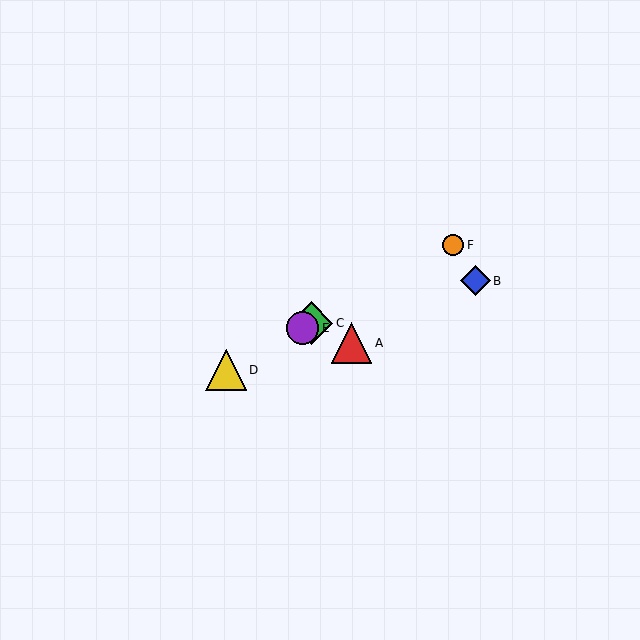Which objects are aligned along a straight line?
Objects C, D, E, F are aligned along a straight line.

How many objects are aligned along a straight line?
4 objects (C, D, E, F) are aligned along a straight line.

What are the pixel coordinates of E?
Object E is at (303, 328).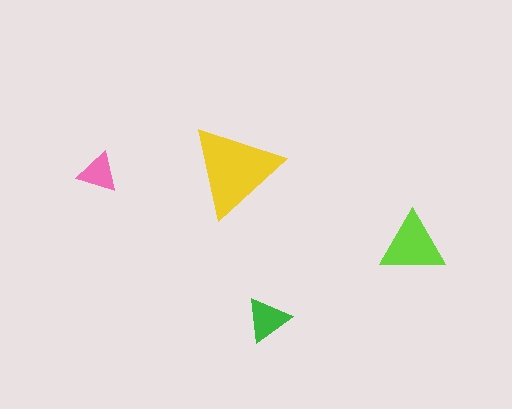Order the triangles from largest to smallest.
the yellow one, the lime one, the green one, the pink one.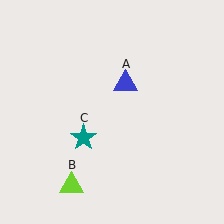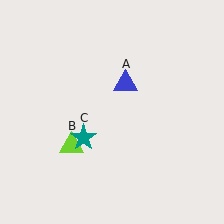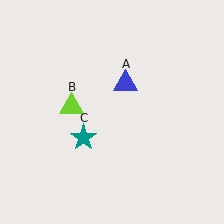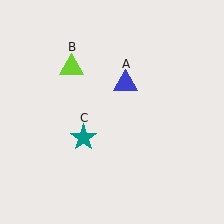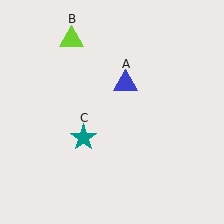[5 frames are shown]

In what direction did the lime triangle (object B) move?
The lime triangle (object B) moved up.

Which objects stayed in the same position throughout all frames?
Blue triangle (object A) and teal star (object C) remained stationary.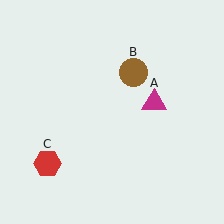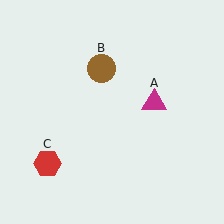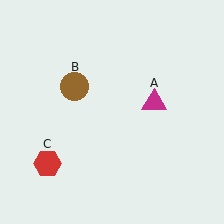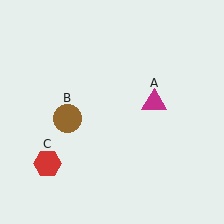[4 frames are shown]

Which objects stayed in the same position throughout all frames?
Magenta triangle (object A) and red hexagon (object C) remained stationary.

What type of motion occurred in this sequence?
The brown circle (object B) rotated counterclockwise around the center of the scene.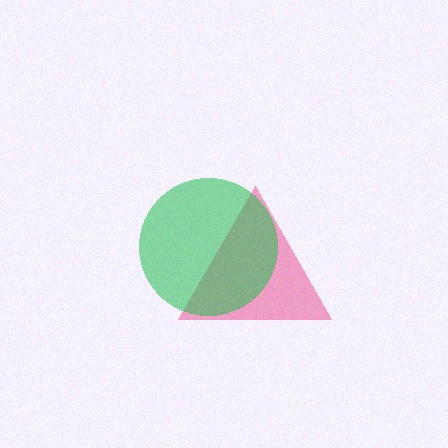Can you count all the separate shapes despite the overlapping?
Yes, there are 2 separate shapes.